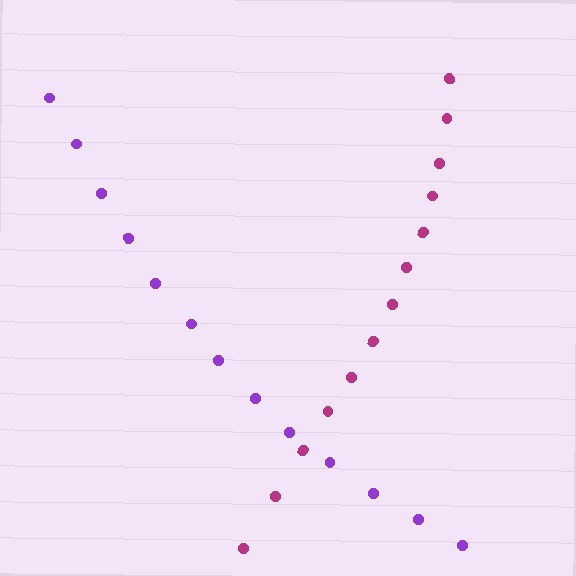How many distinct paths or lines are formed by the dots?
There are 2 distinct paths.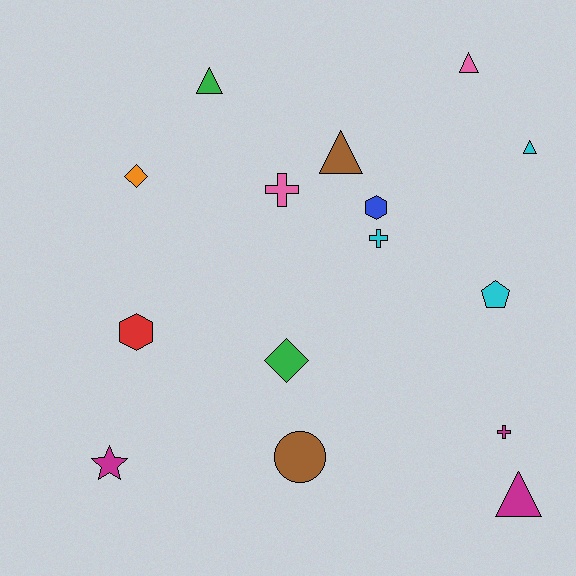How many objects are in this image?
There are 15 objects.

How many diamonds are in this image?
There are 2 diamonds.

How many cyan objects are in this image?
There are 3 cyan objects.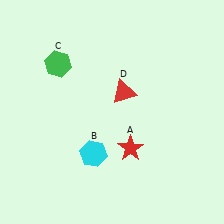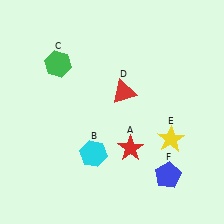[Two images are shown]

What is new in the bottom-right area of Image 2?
A blue pentagon (F) was added in the bottom-right area of Image 2.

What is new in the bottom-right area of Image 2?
A yellow star (E) was added in the bottom-right area of Image 2.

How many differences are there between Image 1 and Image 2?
There are 2 differences between the two images.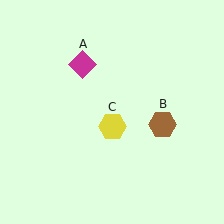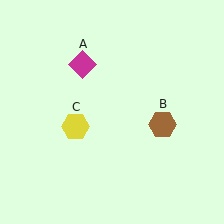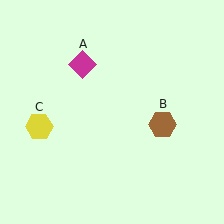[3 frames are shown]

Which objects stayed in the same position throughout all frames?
Magenta diamond (object A) and brown hexagon (object B) remained stationary.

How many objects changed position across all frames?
1 object changed position: yellow hexagon (object C).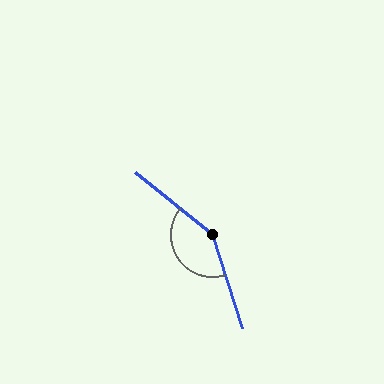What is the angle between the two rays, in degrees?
Approximately 147 degrees.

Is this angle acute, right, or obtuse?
It is obtuse.